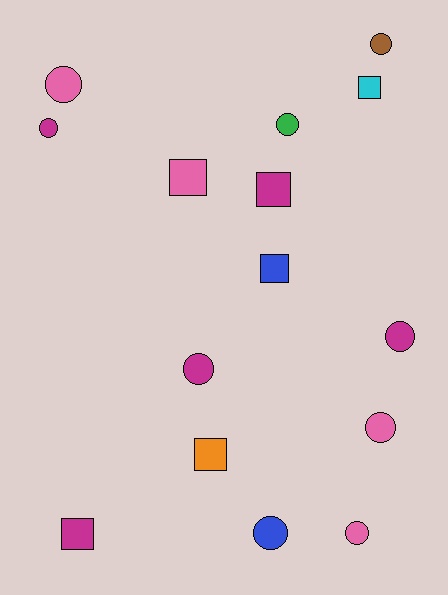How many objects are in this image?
There are 15 objects.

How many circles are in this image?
There are 9 circles.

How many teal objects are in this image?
There are no teal objects.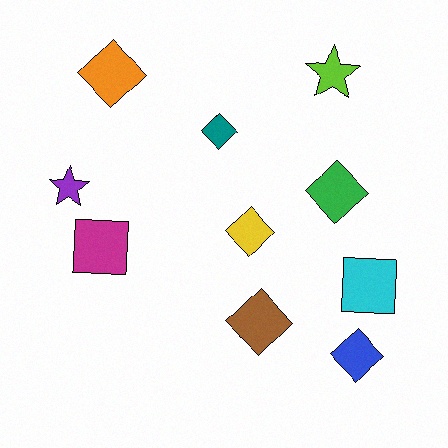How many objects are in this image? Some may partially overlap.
There are 10 objects.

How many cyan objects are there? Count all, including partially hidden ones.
There is 1 cyan object.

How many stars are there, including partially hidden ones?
There are 2 stars.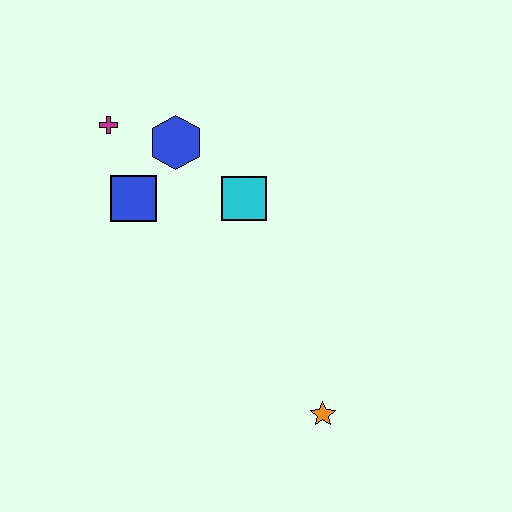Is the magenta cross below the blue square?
No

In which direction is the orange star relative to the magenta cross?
The orange star is below the magenta cross.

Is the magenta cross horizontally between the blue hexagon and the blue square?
No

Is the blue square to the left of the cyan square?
Yes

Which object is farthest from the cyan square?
The orange star is farthest from the cyan square.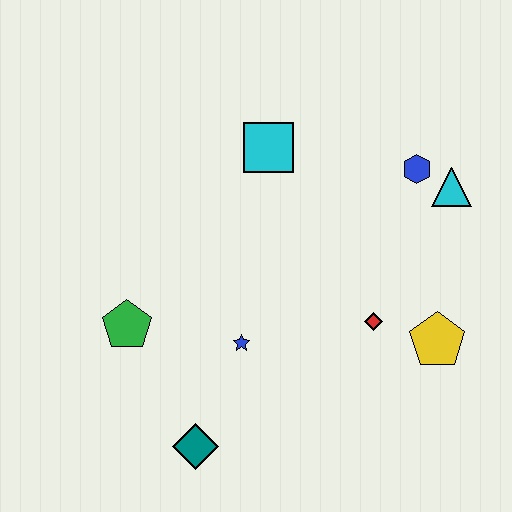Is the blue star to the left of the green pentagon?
No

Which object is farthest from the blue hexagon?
The teal diamond is farthest from the blue hexagon.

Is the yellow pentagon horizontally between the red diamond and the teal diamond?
No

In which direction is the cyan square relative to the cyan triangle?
The cyan square is to the left of the cyan triangle.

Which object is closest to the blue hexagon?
The cyan triangle is closest to the blue hexagon.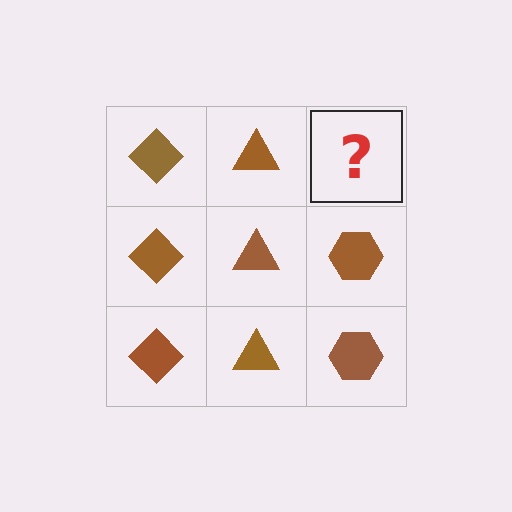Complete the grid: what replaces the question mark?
The question mark should be replaced with a brown hexagon.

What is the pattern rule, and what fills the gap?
The rule is that each column has a consistent shape. The gap should be filled with a brown hexagon.